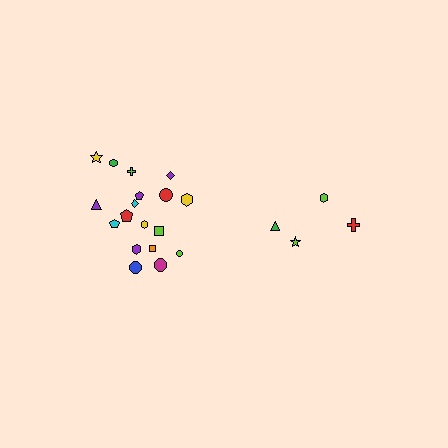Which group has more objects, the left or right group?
The left group.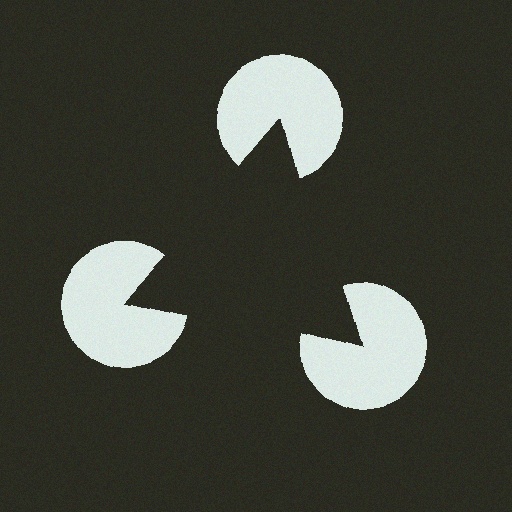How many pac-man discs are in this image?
There are 3 — one at each vertex of the illusory triangle.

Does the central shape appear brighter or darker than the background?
It typically appears slightly darker than the background, even though no actual brightness change is drawn.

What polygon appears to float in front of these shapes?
An illusory triangle — its edges are inferred from the aligned wedge cuts in the pac-man discs, not physically drawn.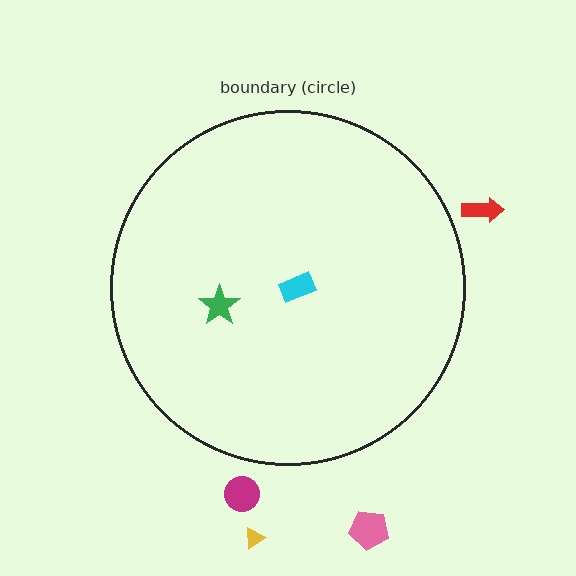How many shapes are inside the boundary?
2 inside, 4 outside.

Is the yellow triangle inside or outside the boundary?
Outside.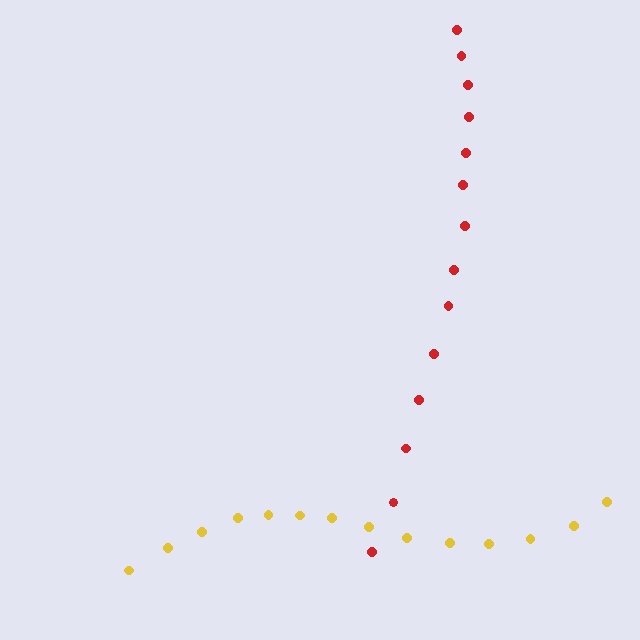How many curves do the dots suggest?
There are 2 distinct paths.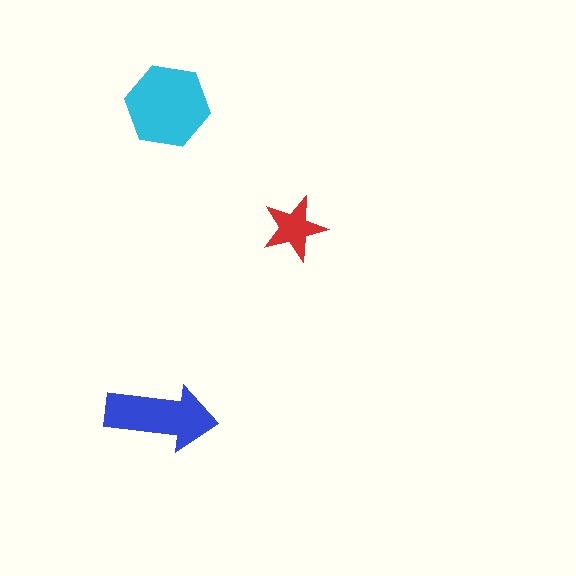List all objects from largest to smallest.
The cyan hexagon, the blue arrow, the red star.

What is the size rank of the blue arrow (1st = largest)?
2nd.